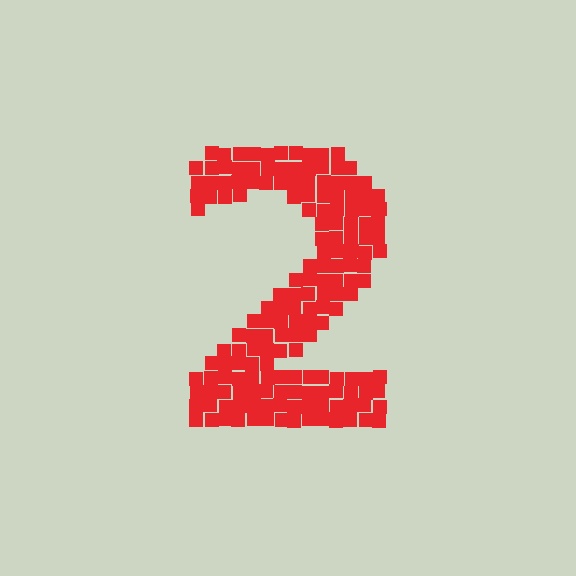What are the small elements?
The small elements are squares.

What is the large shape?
The large shape is the digit 2.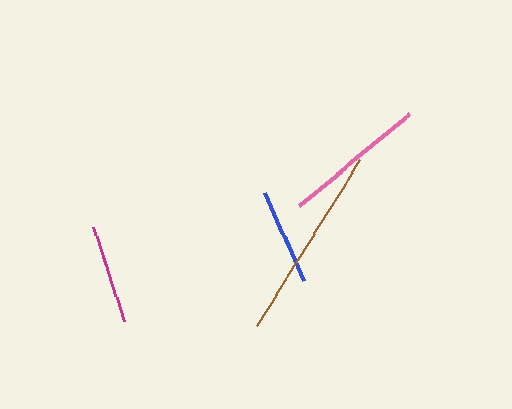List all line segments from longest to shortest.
From longest to shortest: brown, pink, magenta, blue.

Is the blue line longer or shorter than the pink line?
The pink line is longer than the blue line.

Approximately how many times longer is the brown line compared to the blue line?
The brown line is approximately 2.0 times the length of the blue line.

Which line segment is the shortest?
The blue line is the shortest at approximately 98 pixels.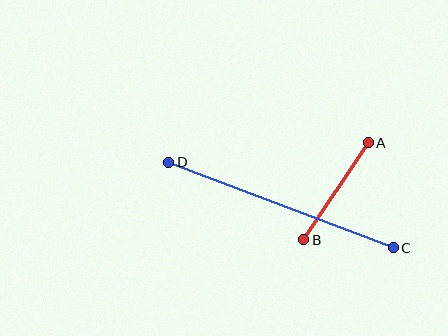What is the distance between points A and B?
The distance is approximately 117 pixels.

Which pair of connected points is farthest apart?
Points C and D are farthest apart.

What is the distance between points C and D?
The distance is approximately 240 pixels.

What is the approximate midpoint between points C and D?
The midpoint is at approximately (281, 205) pixels.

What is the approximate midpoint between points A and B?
The midpoint is at approximately (336, 191) pixels.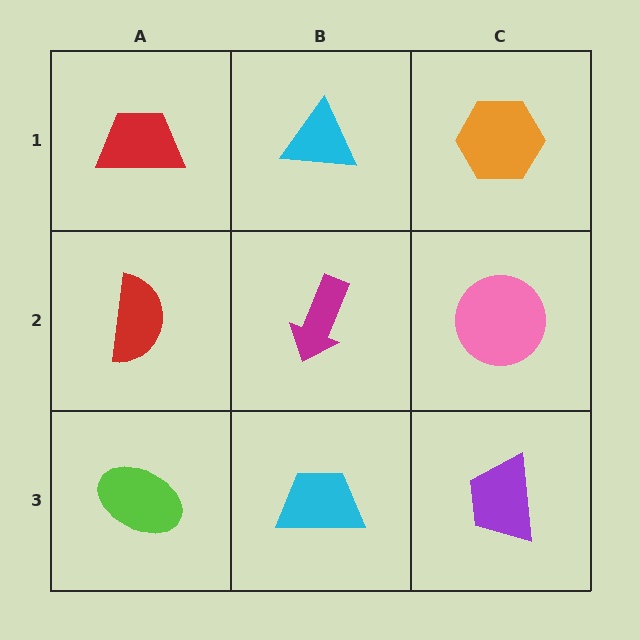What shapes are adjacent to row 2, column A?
A red trapezoid (row 1, column A), a lime ellipse (row 3, column A), a magenta arrow (row 2, column B).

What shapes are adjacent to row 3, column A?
A red semicircle (row 2, column A), a cyan trapezoid (row 3, column B).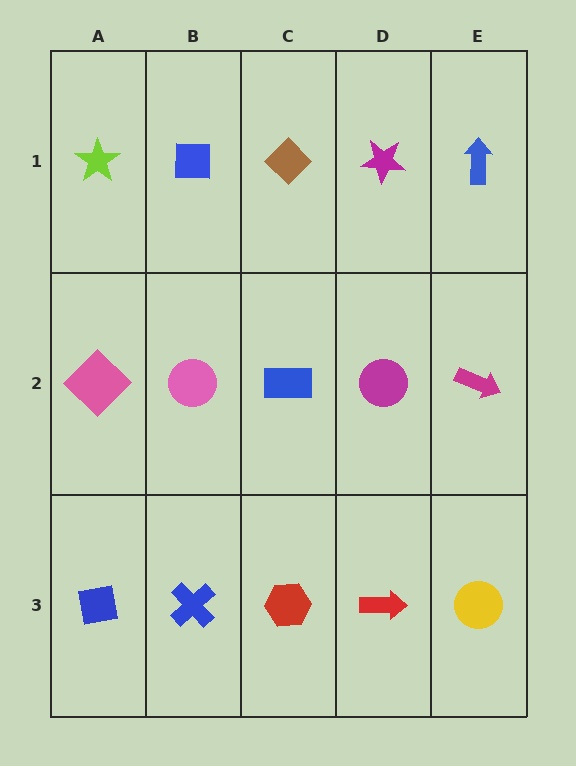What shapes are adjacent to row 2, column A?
A lime star (row 1, column A), a blue square (row 3, column A), a pink circle (row 2, column B).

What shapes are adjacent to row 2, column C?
A brown diamond (row 1, column C), a red hexagon (row 3, column C), a pink circle (row 2, column B), a magenta circle (row 2, column D).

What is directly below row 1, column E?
A magenta arrow.